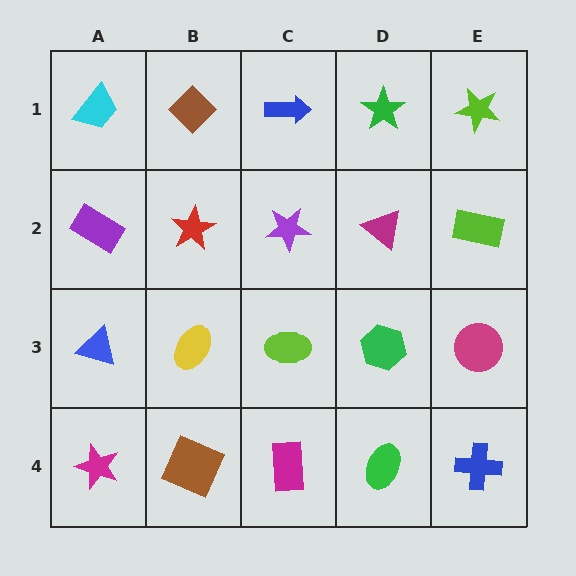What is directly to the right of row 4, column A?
A brown square.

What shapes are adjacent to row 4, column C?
A lime ellipse (row 3, column C), a brown square (row 4, column B), a green ellipse (row 4, column D).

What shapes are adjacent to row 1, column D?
A magenta triangle (row 2, column D), a blue arrow (row 1, column C), a lime star (row 1, column E).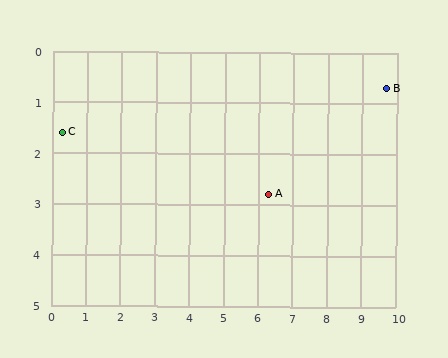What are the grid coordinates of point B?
Point B is at approximately (9.7, 0.7).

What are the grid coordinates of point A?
Point A is at approximately (6.3, 2.8).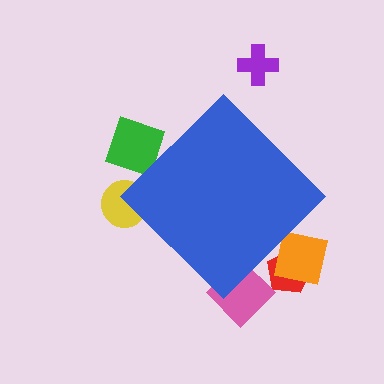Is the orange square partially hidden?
Yes, the orange square is partially hidden behind the blue diamond.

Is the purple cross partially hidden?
No, the purple cross is fully visible.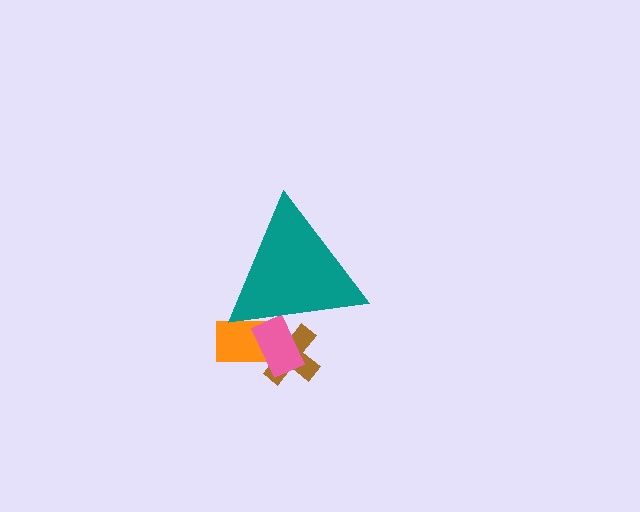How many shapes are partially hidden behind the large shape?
3 shapes are partially hidden.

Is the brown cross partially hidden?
Yes, the brown cross is partially hidden behind the teal triangle.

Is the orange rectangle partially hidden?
Yes, the orange rectangle is partially hidden behind the teal triangle.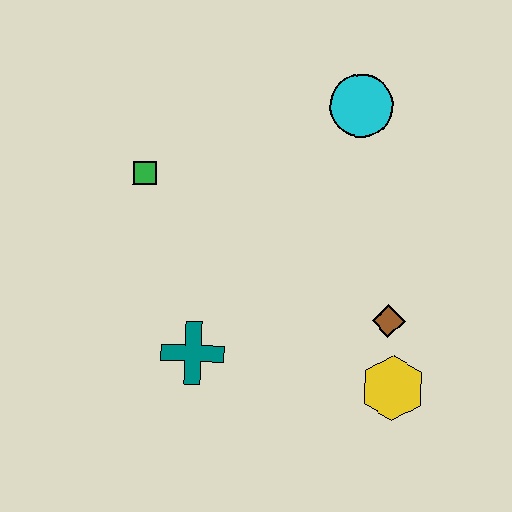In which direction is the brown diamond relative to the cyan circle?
The brown diamond is below the cyan circle.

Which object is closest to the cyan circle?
The brown diamond is closest to the cyan circle.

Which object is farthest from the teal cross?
The cyan circle is farthest from the teal cross.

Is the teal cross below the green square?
Yes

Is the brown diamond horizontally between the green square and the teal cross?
No